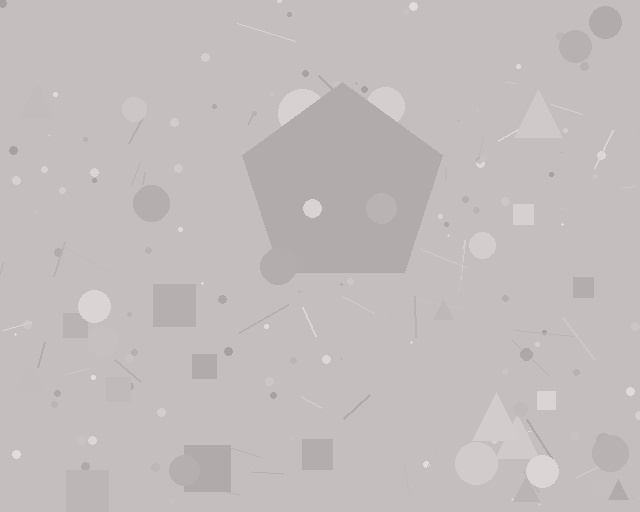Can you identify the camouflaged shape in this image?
The camouflaged shape is a pentagon.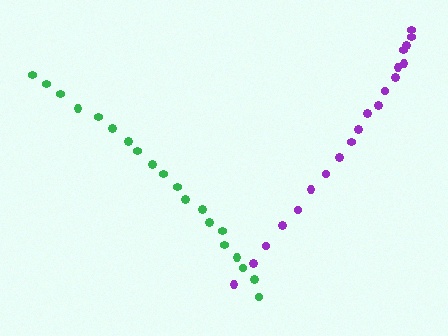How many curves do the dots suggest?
There are 2 distinct paths.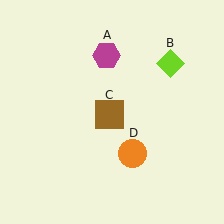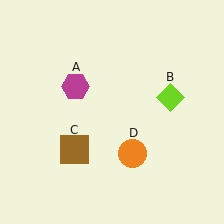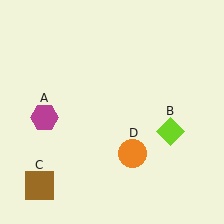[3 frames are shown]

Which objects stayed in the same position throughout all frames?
Orange circle (object D) remained stationary.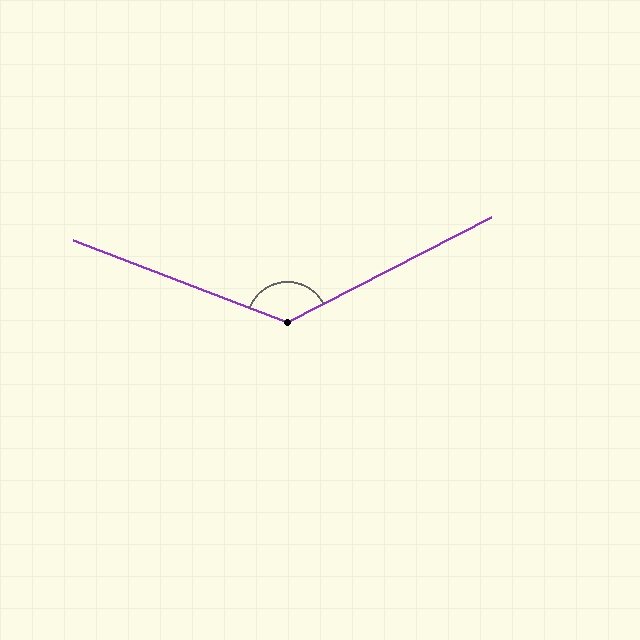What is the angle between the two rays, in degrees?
Approximately 132 degrees.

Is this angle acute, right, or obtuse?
It is obtuse.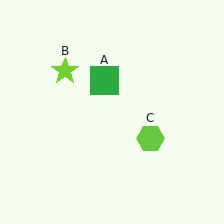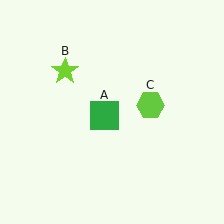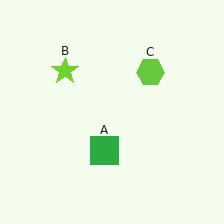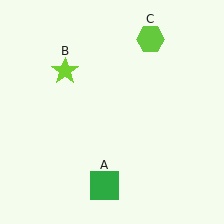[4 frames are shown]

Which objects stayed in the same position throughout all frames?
Lime star (object B) remained stationary.